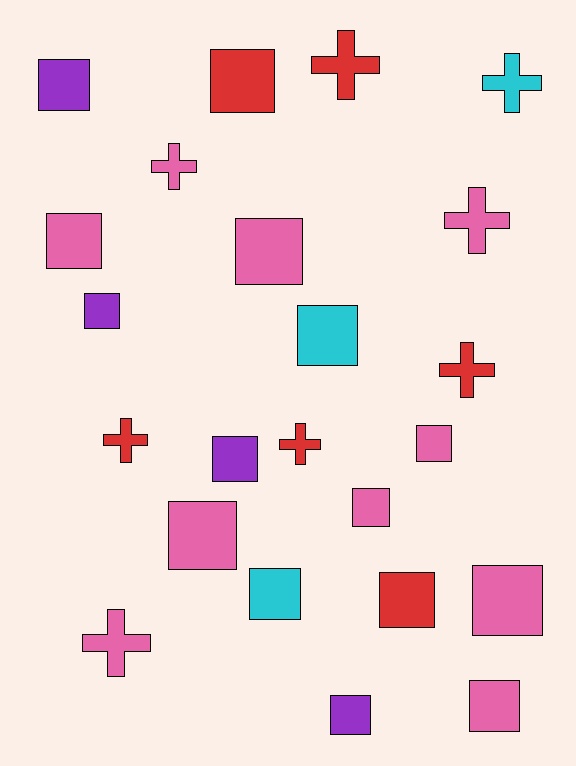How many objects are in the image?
There are 23 objects.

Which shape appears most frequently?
Square, with 15 objects.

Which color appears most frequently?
Pink, with 10 objects.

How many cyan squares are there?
There are 2 cyan squares.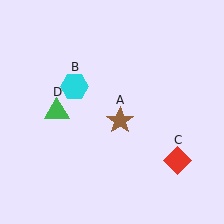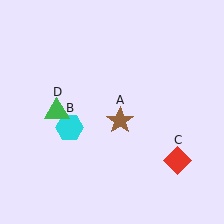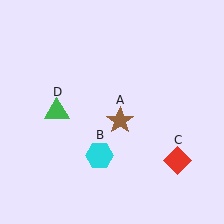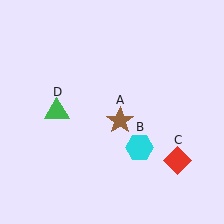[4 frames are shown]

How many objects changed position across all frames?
1 object changed position: cyan hexagon (object B).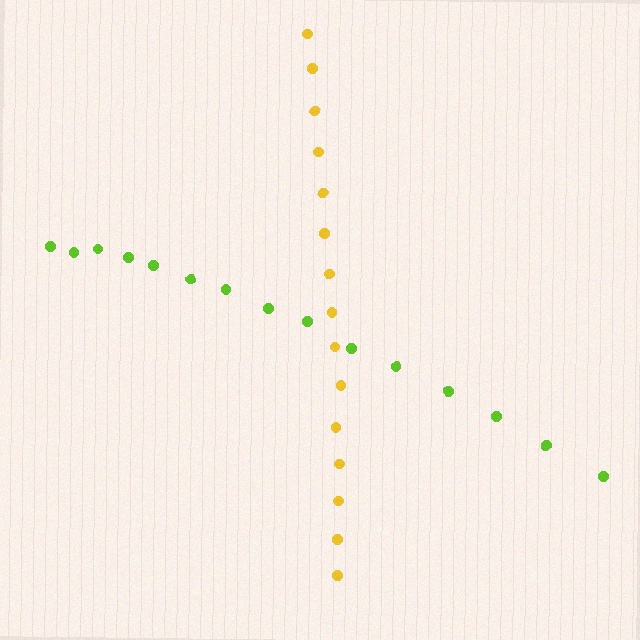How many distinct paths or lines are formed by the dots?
There are 2 distinct paths.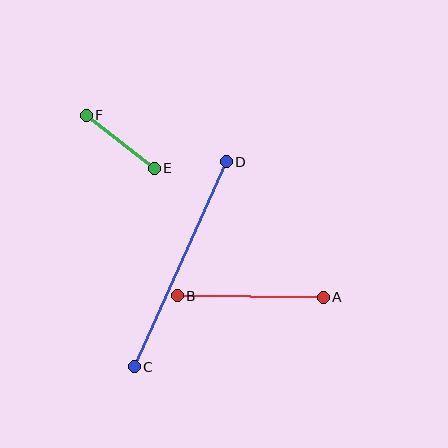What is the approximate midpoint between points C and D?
The midpoint is at approximately (180, 264) pixels.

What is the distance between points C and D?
The distance is approximately 225 pixels.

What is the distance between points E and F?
The distance is approximately 86 pixels.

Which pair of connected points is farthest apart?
Points C and D are farthest apart.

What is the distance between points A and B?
The distance is approximately 146 pixels.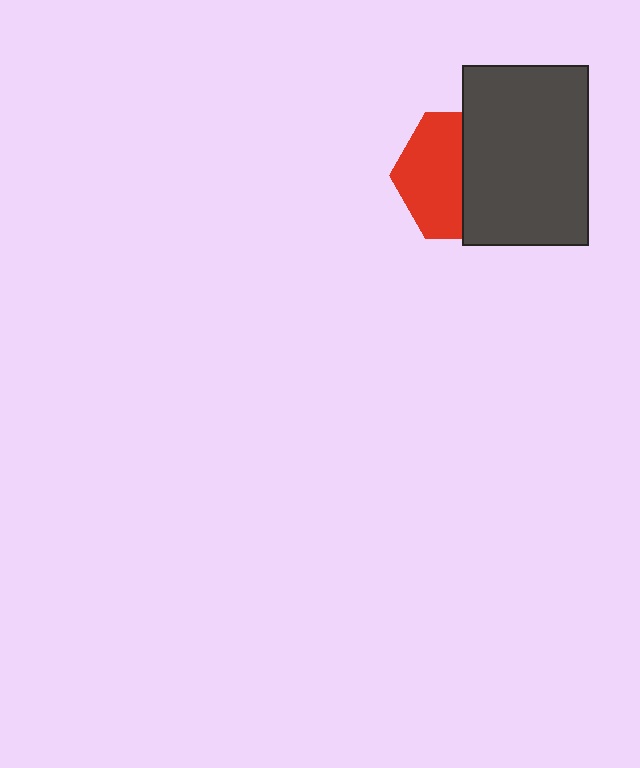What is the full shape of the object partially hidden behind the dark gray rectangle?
The partially hidden object is a red hexagon.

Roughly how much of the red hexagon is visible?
About half of it is visible (roughly 50%).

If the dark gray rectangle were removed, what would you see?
You would see the complete red hexagon.